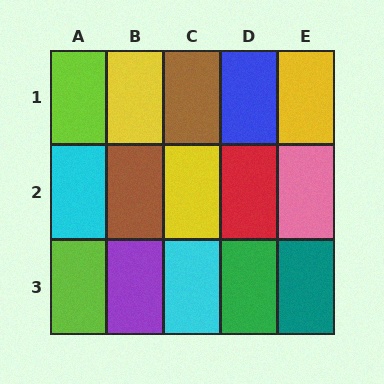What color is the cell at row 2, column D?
Red.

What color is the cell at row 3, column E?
Teal.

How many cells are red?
1 cell is red.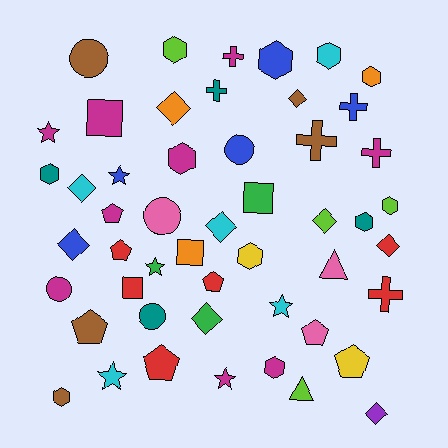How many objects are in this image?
There are 50 objects.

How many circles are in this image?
There are 5 circles.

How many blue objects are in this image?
There are 5 blue objects.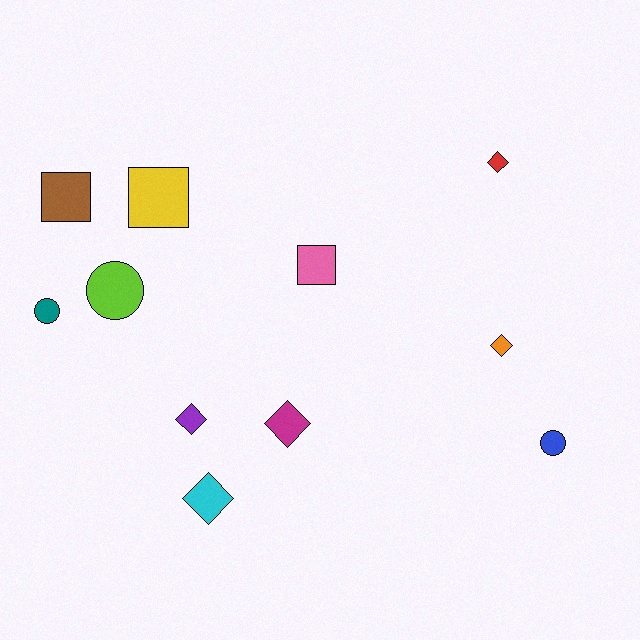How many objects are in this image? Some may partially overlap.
There are 11 objects.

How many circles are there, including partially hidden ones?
There are 3 circles.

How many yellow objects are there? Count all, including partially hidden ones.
There is 1 yellow object.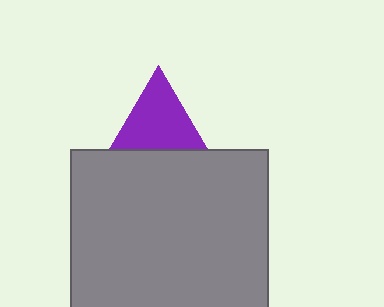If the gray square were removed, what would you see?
You would see the complete purple triangle.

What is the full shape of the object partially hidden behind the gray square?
The partially hidden object is a purple triangle.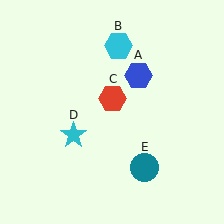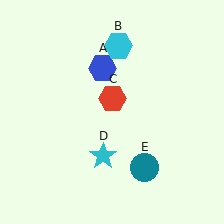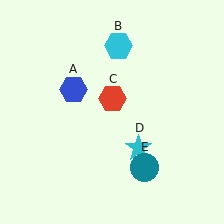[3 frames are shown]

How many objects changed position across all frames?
2 objects changed position: blue hexagon (object A), cyan star (object D).